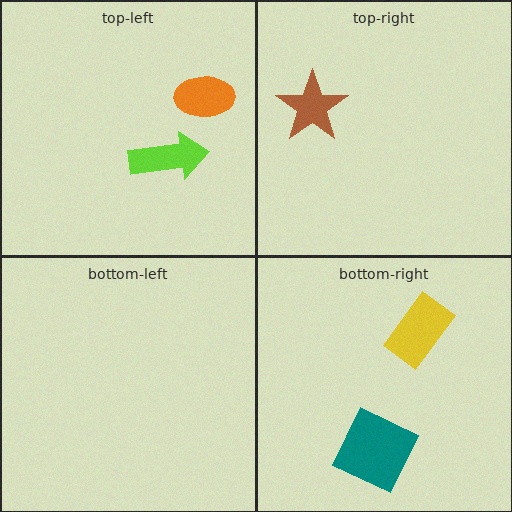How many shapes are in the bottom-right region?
2.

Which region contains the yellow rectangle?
The bottom-right region.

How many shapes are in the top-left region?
2.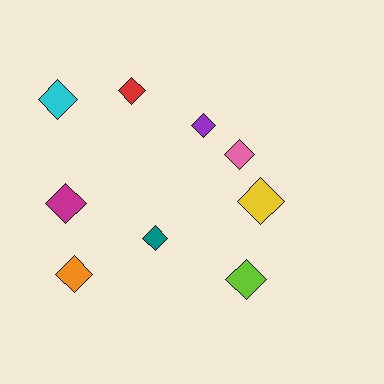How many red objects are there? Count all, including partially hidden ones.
There is 1 red object.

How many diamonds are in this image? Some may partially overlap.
There are 9 diamonds.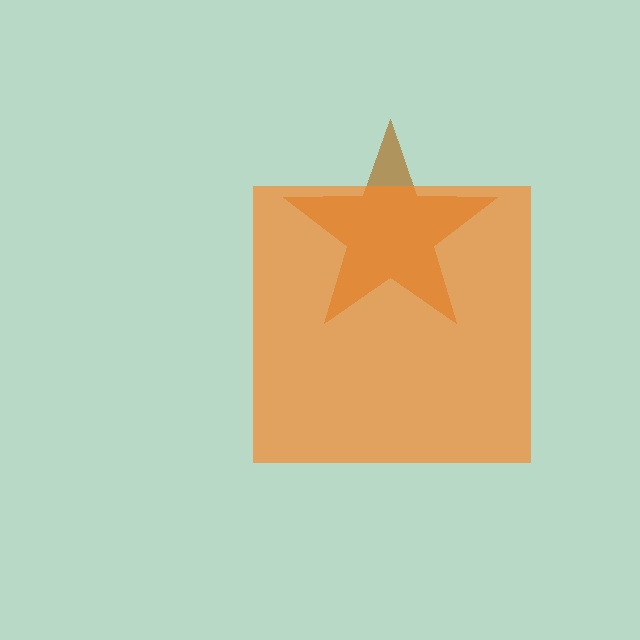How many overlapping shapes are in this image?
There are 2 overlapping shapes in the image.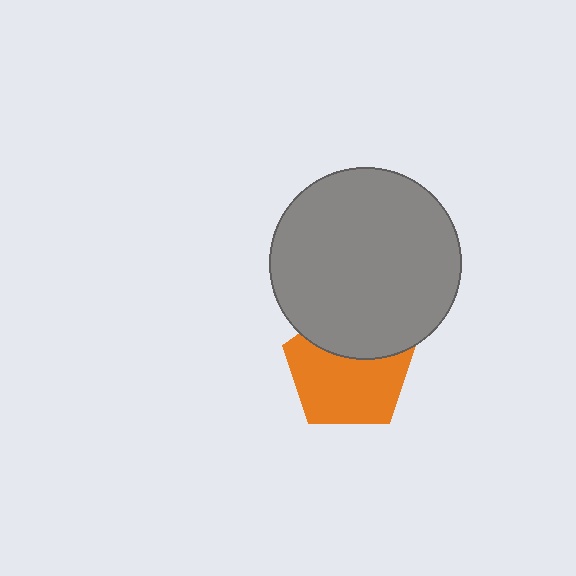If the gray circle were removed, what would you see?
You would see the complete orange pentagon.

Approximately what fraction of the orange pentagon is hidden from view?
Roughly 35% of the orange pentagon is hidden behind the gray circle.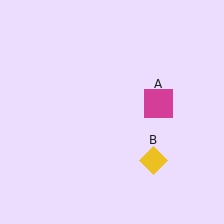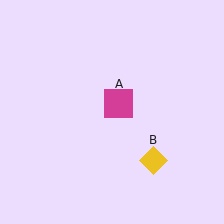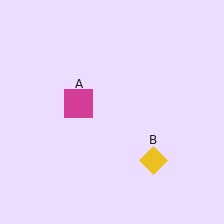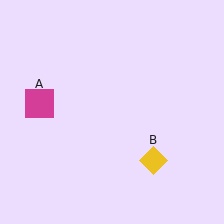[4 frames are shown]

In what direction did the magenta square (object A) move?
The magenta square (object A) moved left.